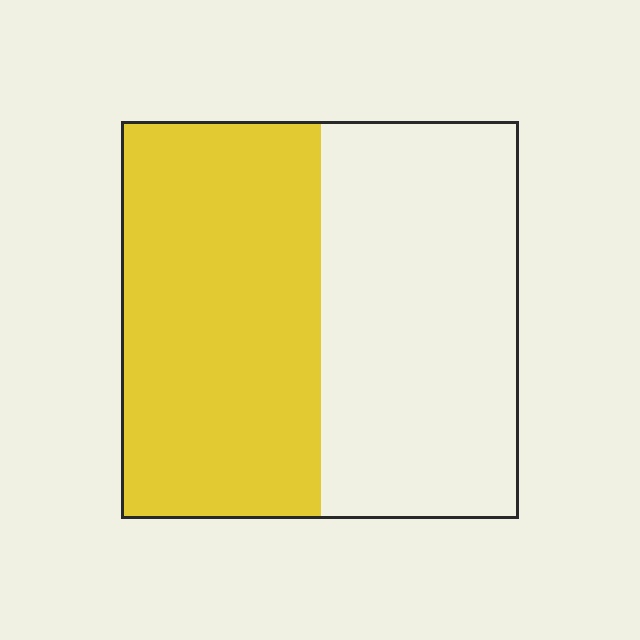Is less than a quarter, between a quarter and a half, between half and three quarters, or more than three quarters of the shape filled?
Between half and three quarters.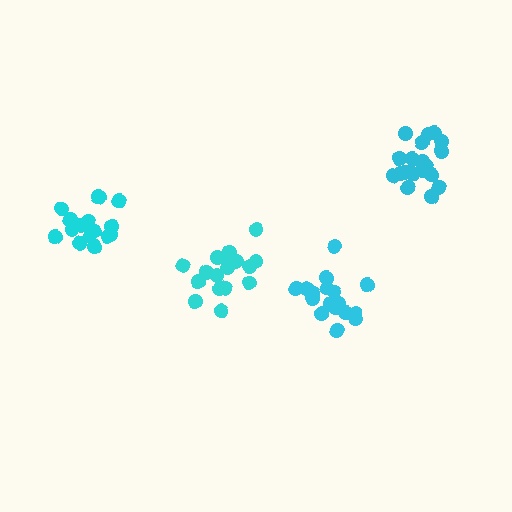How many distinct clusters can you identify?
There are 4 distinct clusters.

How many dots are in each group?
Group 1: 17 dots, Group 2: 18 dots, Group 3: 17 dots, Group 4: 20 dots (72 total).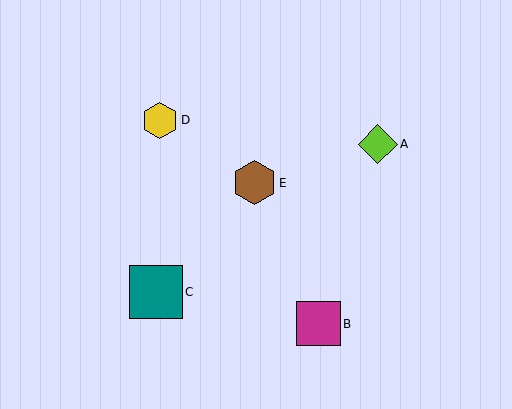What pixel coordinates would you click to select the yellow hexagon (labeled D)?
Click at (160, 120) to select the yellow hexagon D.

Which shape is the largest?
The teal square (labeled C) is the largest.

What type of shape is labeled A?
Shape A is a lime diamond.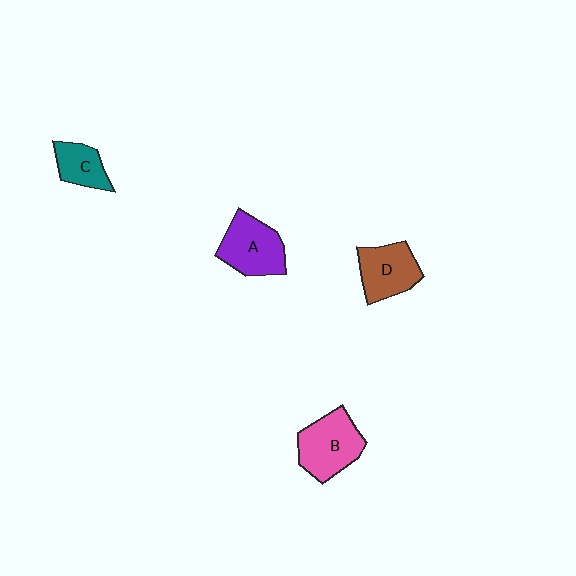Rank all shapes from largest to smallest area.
From largest to smallest: B (pink), A (purple), D (brown), C (teal).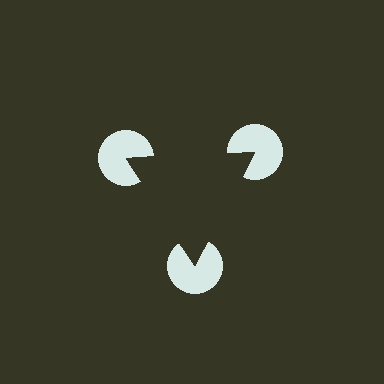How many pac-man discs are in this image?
There are 3 — one at each vertex of the illusory triangle.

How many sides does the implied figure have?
3 sides.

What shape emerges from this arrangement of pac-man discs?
An illusory triangle — its edges are inferred from the aligned wedge cuts in the pac-man discs, not physically drawn.